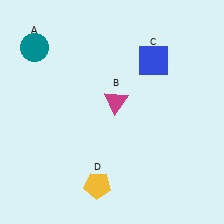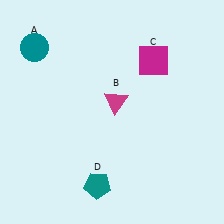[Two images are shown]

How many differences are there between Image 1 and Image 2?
There are 2 differences between the two images.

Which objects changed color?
C changed from blue to magenta. D changed from yellow to teal.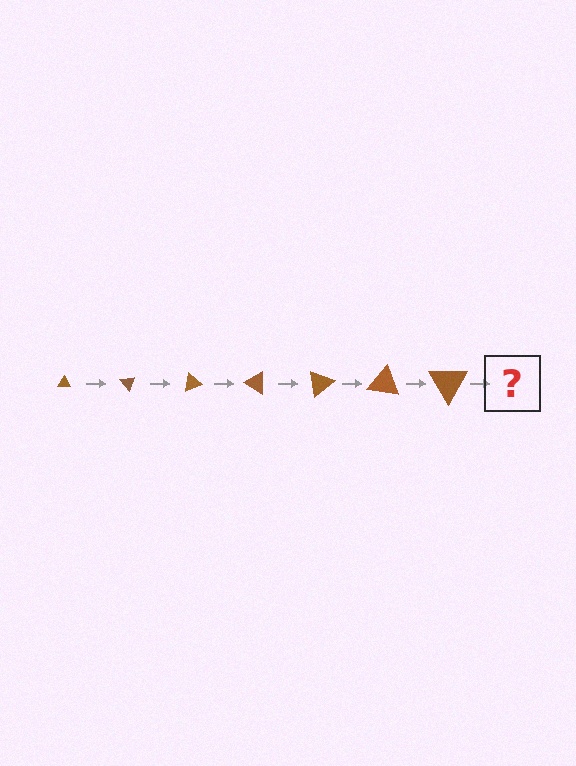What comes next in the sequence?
The next element should be a triangle, larger than the previous one and rotated 350 degrees from the start.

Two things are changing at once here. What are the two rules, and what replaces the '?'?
The two rules are that the triangle grows larger each step and it rotates 50 degrees each step. The '?' should be a triangle, larger than the previous one and rotated 350 degrees from the start.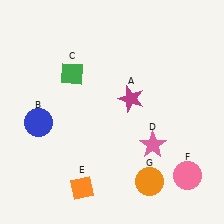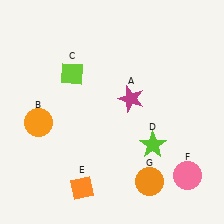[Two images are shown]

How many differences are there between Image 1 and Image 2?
There are 3 differences between the two images.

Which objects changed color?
B changed from blue to orange. C changed from green to lime. D changed from pink to lime.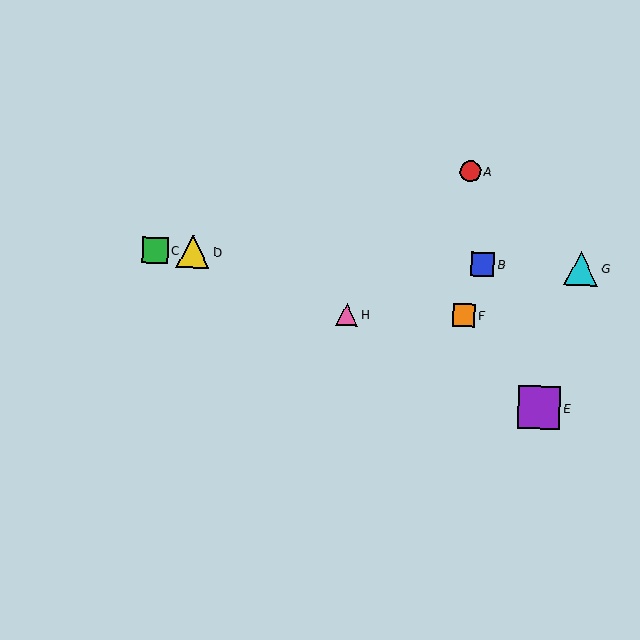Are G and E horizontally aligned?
No, G is at y≈268 and E is at y≈408.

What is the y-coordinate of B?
Object B is at y≈264.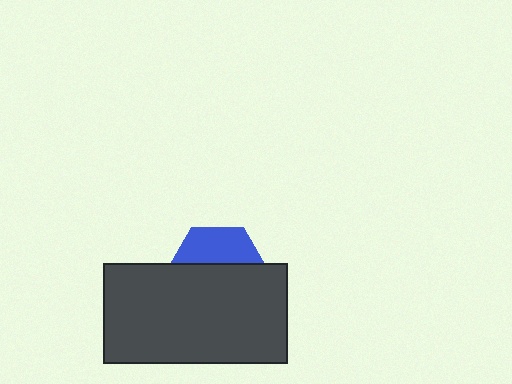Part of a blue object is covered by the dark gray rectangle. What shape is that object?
It is a hexagon.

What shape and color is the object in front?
The object in front is a dark gray rectangle.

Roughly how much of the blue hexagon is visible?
A small part of it is visible (roughly 37%).